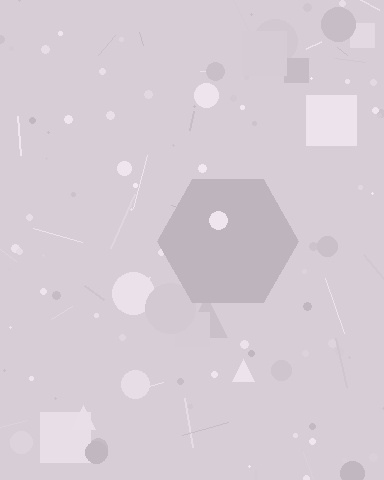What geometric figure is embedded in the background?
A hexagon is embedded in the background.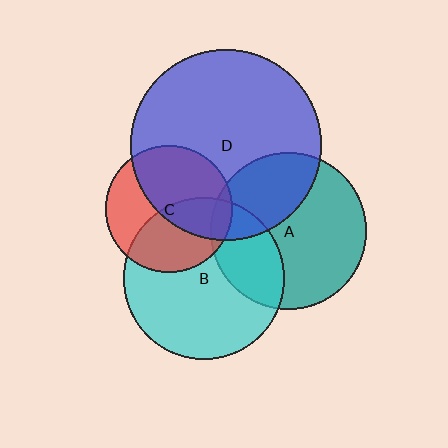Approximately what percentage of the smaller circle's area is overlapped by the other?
Approximately 30%.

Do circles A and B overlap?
Yes.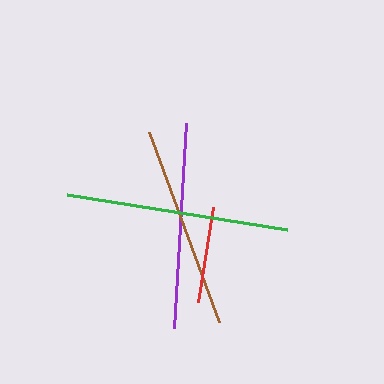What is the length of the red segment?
The red segment is approximately 96 pixels long.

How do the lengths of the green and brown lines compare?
The green and brown lines are approximately the same length.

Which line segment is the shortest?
The red line is the shortest at approximately 96 pixels.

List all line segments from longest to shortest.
From longest to shortest: green, purple, brown, red.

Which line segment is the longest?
The green line is the longest at approximately 223 pixels.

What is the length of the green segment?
The green segment is approximately 223 pixels long.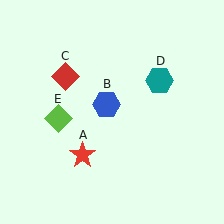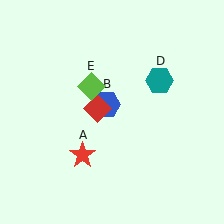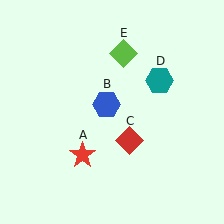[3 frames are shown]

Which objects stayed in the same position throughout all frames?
Red star (object A) and blue hexagon (object B) and teal hexagon (object D) remained stationary.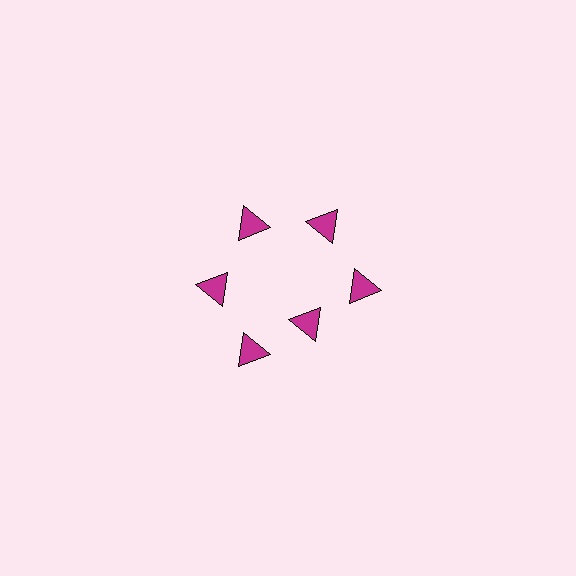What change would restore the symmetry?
The symmetry would be restored by moving it outward, back onto the ring so that all 6 triangles sit at equal angles and equal distance from the center.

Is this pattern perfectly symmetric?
No. The 6 magenta triangles are arranged in a ring, but one element near the 5 o'clock position is pulled inward toward the center, breaking the 6-fold rotational symmetry.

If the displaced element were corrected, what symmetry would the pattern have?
It would have 6-fold rotational symmetry — the pattern would map onto itself every 60 degrees.